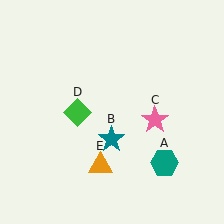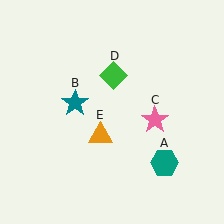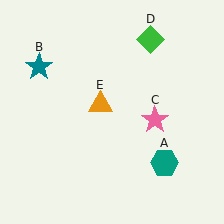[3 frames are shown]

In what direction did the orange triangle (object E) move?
The orange triangle (object E) moved up.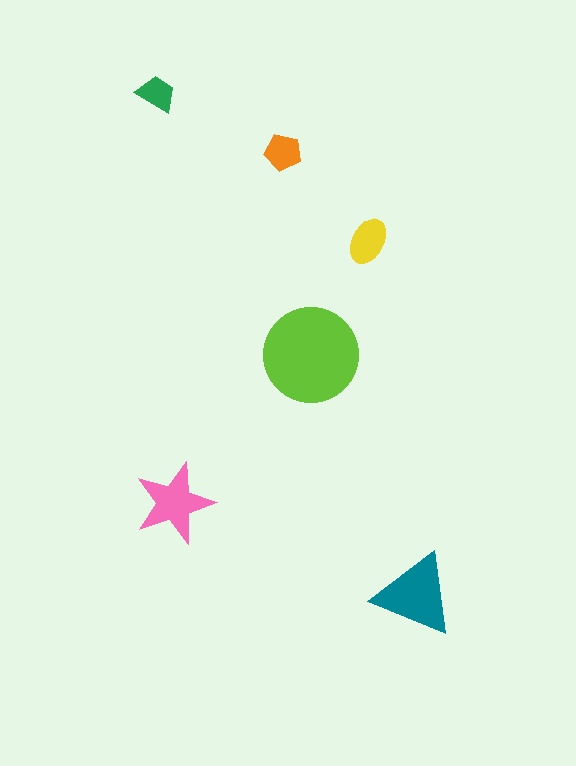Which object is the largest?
The lime circle.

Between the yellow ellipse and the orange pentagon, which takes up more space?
The yellow ellipse.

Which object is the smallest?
The green trapezoid.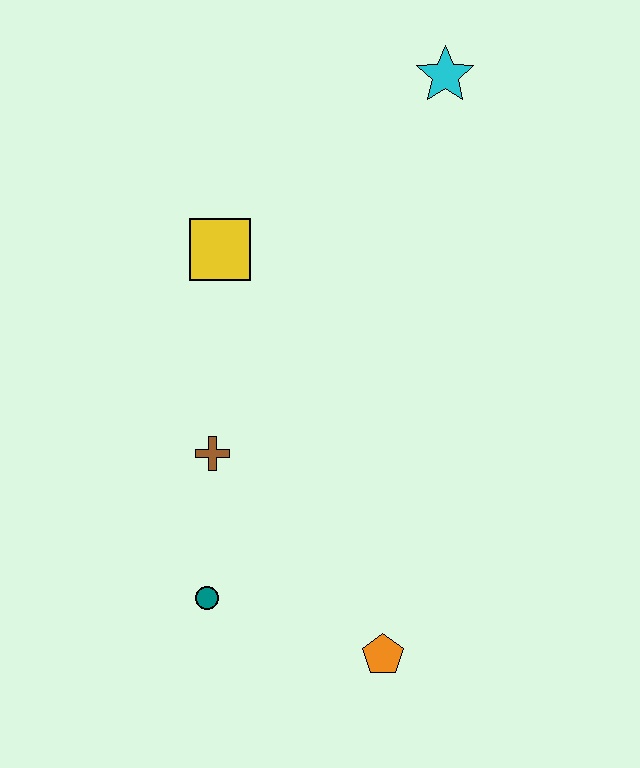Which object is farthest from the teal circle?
The cyan star is farthest from the teal circle.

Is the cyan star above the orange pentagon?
Yes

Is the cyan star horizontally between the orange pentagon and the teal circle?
No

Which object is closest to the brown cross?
The teal circle is closest to the brown cross.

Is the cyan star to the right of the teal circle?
Yes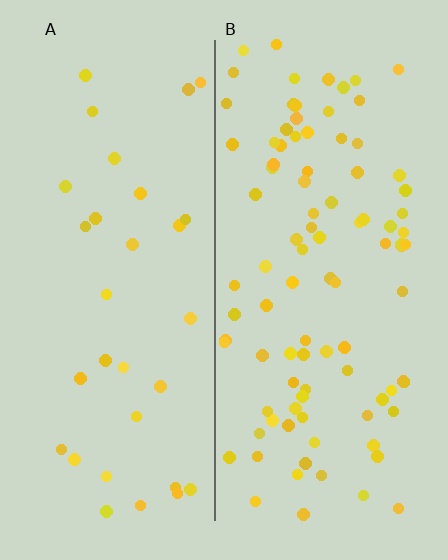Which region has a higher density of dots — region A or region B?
B (the right).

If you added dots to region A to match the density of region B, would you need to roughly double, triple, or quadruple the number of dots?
Approximately triple.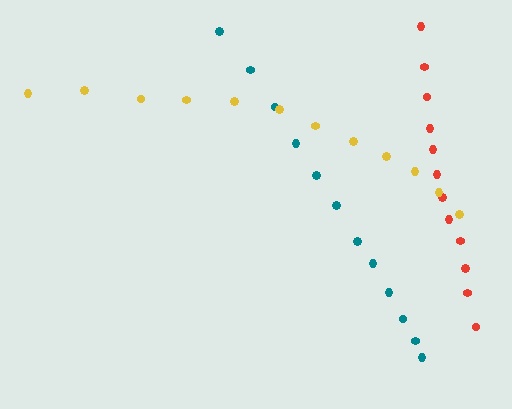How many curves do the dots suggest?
There are 3 distinct paths.